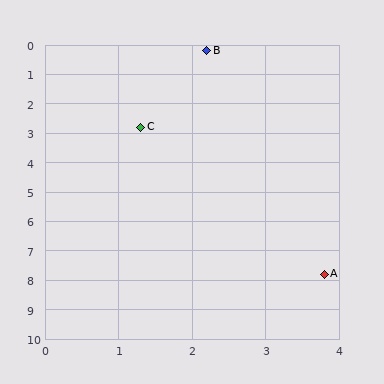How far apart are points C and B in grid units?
Points C and B are about 2.8 grid units apart.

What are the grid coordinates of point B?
Point B is at approximately (2.2, 0.2).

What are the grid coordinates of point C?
Point C is at approximately (1.3, 2.8).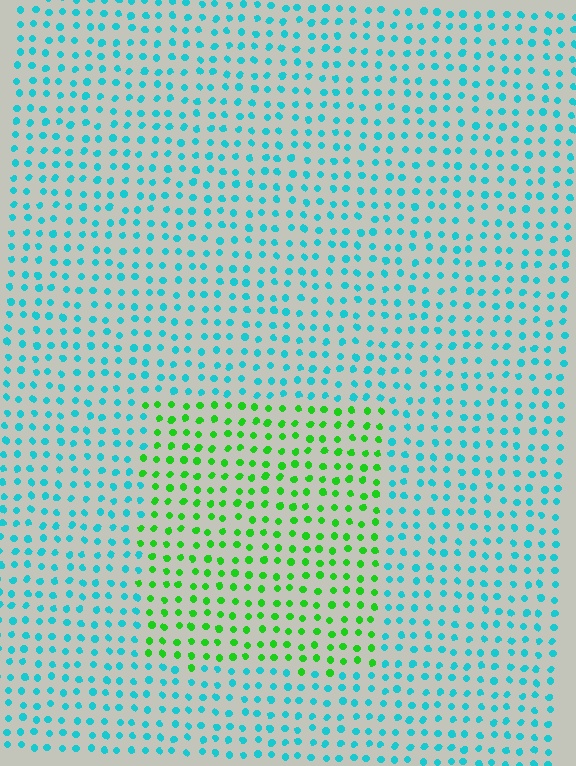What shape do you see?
I see a rectangle.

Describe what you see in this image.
The image is filled with small cyan elements in a uniform arrangement. A rectangle-shaped region is visible where the elements are tinted to a slightly different hue, forming a subtle color boundary.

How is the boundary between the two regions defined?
The boundary is defined purely by a slight shift in hue (about 63 degrees). Spacing, size, and orientation are identical on both sides.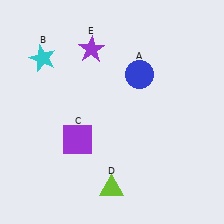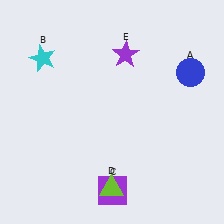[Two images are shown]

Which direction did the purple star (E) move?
The purple star (E) moved right.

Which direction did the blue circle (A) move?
The blue circle (A) moved right.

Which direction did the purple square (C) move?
The purple square (C) moved down.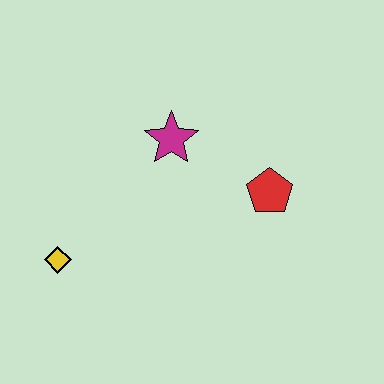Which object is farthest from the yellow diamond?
The red pentagon is farthest from the yellow diamond.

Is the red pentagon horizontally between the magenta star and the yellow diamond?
No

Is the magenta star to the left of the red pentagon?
Yes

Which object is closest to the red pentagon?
The magenta star is closest to the red pentagon.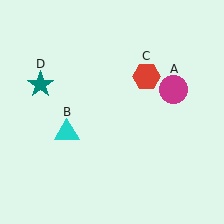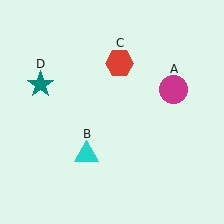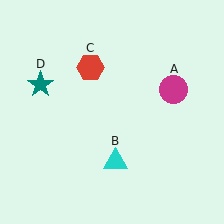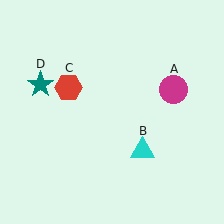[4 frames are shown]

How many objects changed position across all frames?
2 objects changed position: cyan triangle (object B), red hexagon (object C).